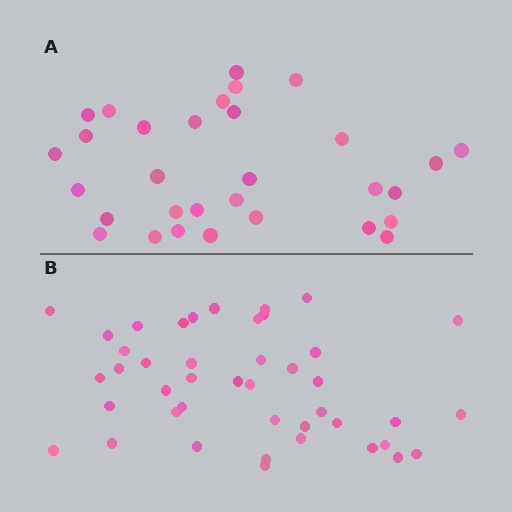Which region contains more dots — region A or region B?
Region B (the bottom region) has more dots.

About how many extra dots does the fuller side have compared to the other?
Region B has roughly 12 or so more dots than region A.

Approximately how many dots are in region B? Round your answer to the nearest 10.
About 40 dots. (The exact count is 43, which rounds to 40.)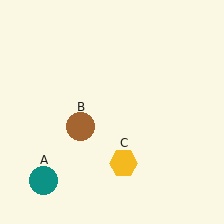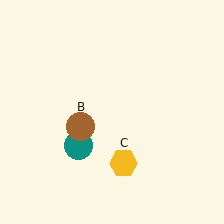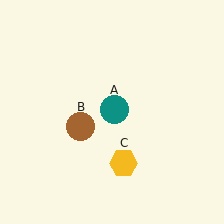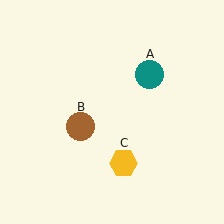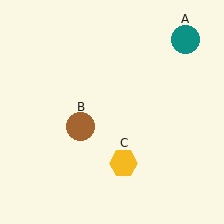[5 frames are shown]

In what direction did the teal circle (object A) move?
The teal circle (object A) moved up and to the right.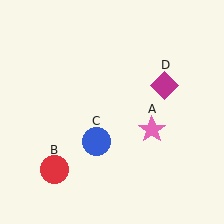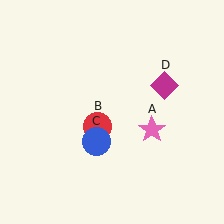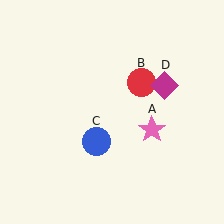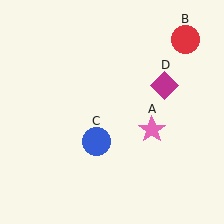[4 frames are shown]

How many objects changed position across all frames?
1 object changed position: red circle (object B).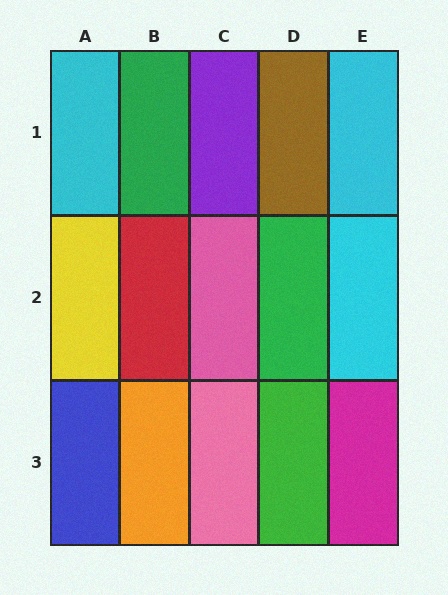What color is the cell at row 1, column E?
Cyan.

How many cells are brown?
1 cell is brown.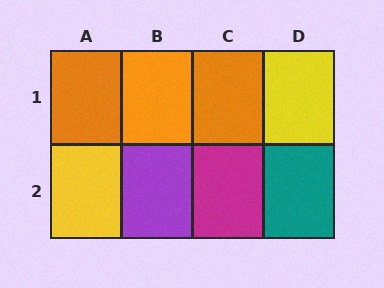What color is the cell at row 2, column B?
Purple.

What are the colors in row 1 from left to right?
Orange, orange, orange, yellow.